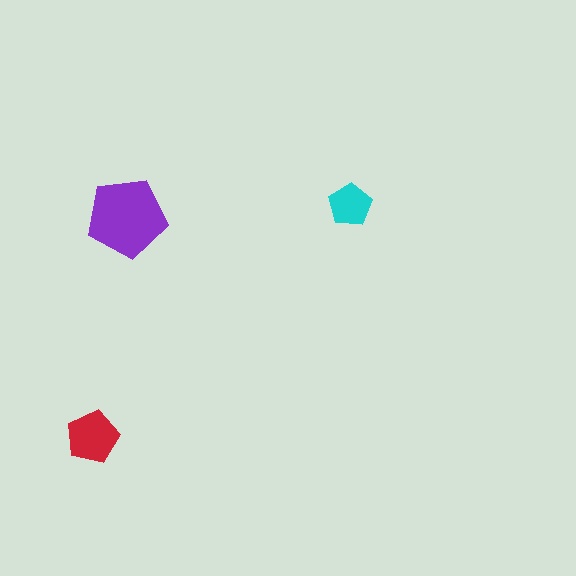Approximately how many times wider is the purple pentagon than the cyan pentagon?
About 2 times wider.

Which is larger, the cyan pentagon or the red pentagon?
The red one.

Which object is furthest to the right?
The cyan pentagon is rightmost.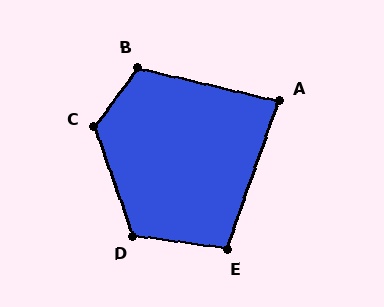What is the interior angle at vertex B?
Approximately 113 degrees (obtuse).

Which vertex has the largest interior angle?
C, at approximately 124 degrees.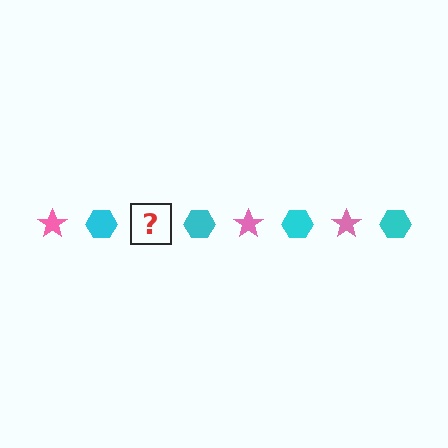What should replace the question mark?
The question mark should be replaced with a pink star.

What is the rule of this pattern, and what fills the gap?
The rule is that the pattern alternates between pink star and cyan hexagon. The gap should be filled with a pink star.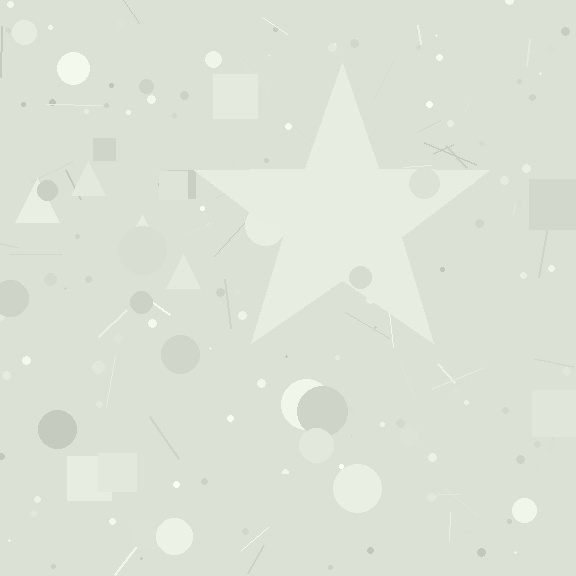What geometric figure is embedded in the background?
A star is embedded in the background.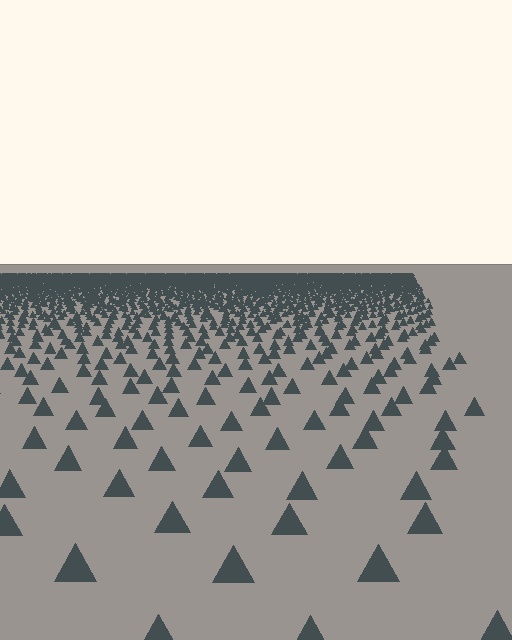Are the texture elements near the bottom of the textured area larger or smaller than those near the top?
Larger. Near the bottom, elements are closer to the viewer and appear at a bigger on-screen size.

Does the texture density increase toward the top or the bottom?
Density increases toward the top.